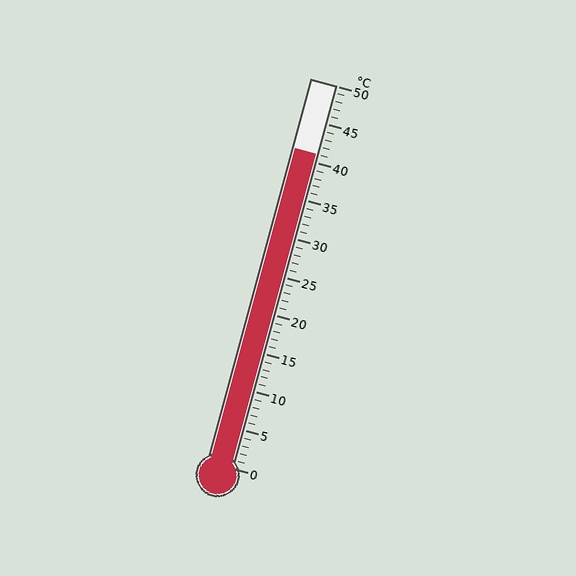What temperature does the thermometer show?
The thermometer shows approximately 41°C.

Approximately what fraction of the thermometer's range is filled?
The thermometer is filled to approximately 80% of its range.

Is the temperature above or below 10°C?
The temperature is above 10°C.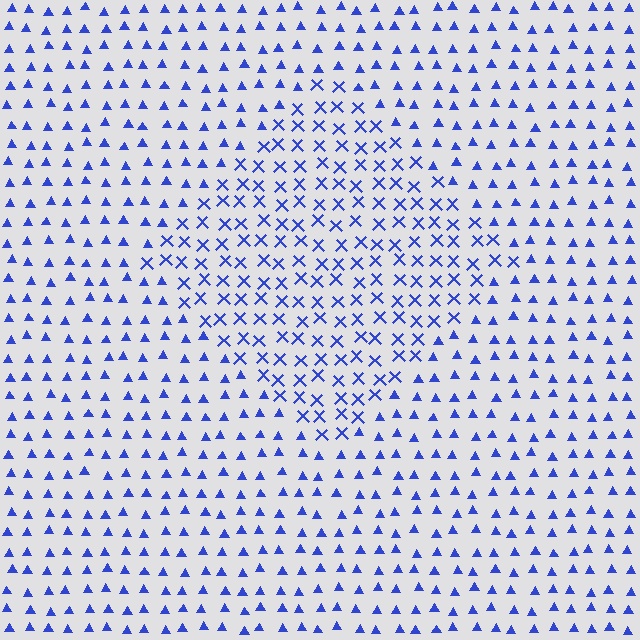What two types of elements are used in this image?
The image uses X marks inside the diamond region and triangles outside it.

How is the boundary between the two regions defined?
The boundary is defined by a change in element shape: X marks inside vs. triangles outside. All elements share the same color and spacing.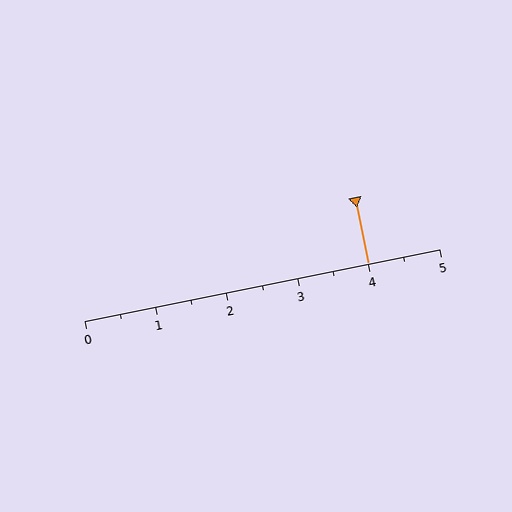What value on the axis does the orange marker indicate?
The marker indicates approximately 4.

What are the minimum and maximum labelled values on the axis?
The axis runs from 0 to 5.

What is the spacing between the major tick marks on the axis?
The major ticks are spaced 1 apart.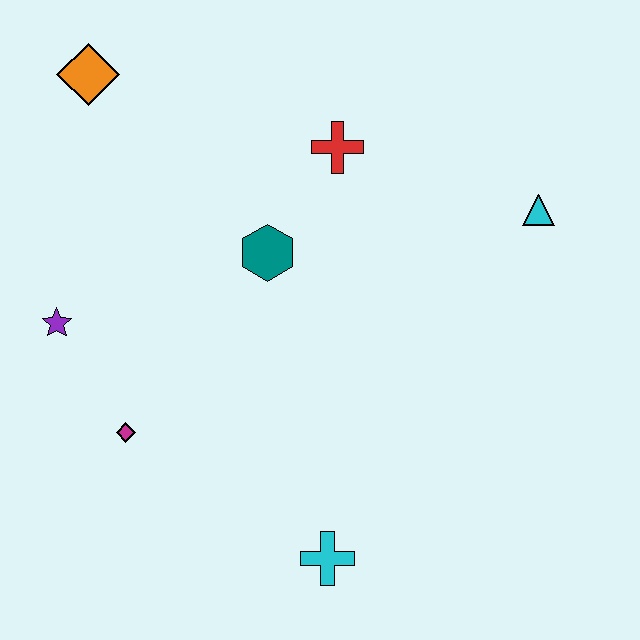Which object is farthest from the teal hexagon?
The cyan cross is farthest from the teal hexagon.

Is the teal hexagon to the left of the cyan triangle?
Yes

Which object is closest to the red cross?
The teal hexagon is closest to the red cross.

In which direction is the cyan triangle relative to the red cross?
The cyan triangle is to the right of the red cross.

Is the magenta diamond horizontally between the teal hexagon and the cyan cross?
No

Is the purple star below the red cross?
Yes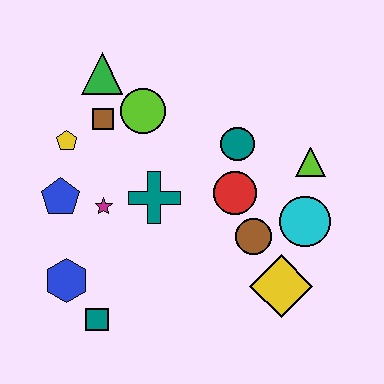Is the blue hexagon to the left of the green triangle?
Yes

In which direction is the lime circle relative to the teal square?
The lime circle is above the teal square.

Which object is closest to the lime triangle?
The cyan circle is closest to the lime triangle.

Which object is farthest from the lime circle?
The yellow diamond is farthest from the lime circle.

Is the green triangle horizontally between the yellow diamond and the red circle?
No